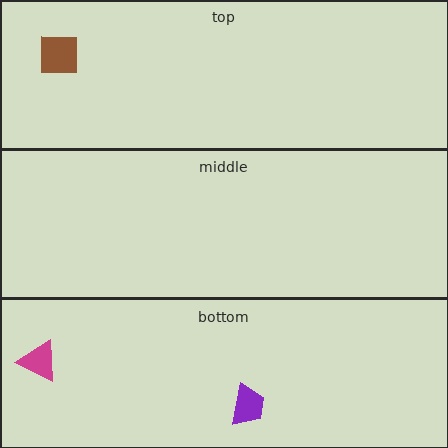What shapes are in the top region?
The brown square.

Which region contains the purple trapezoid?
The bottom region.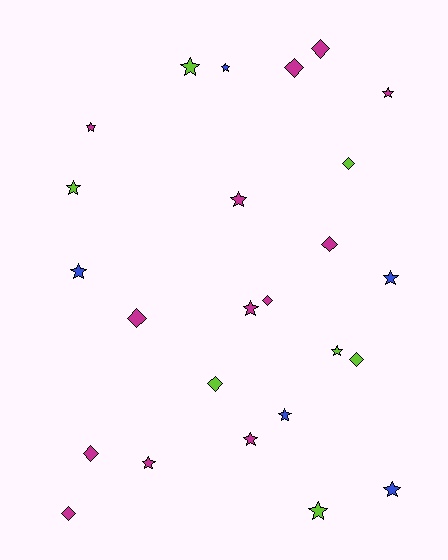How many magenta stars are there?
There are 6 magenta stars.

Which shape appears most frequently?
Star, with 15 objects.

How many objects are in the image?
There are 25 objects.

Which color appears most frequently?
Magenta, with 13 objects.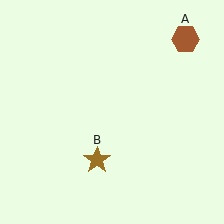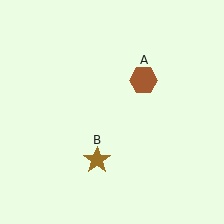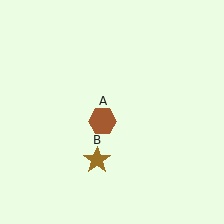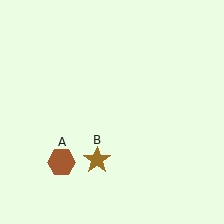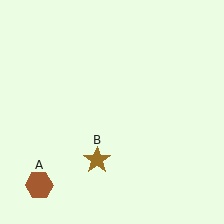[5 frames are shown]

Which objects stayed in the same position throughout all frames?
Brown star (object B) remained stationary.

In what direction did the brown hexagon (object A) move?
The brown hexagon (object A) moved down and to the left.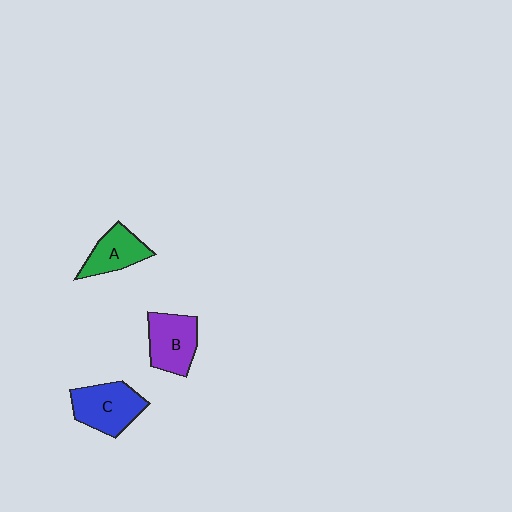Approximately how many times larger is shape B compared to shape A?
Approximately 1.2 times.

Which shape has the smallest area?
Shape A (green).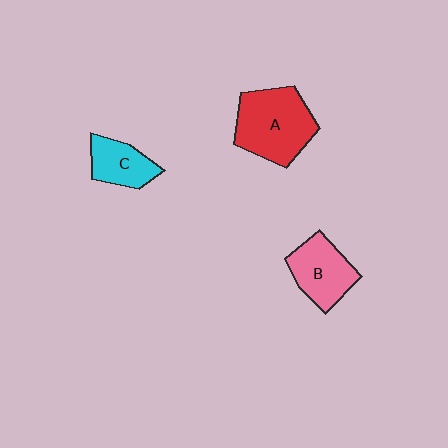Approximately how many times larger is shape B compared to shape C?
Approximately 1.3 times.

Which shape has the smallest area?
Shape C (cyan).